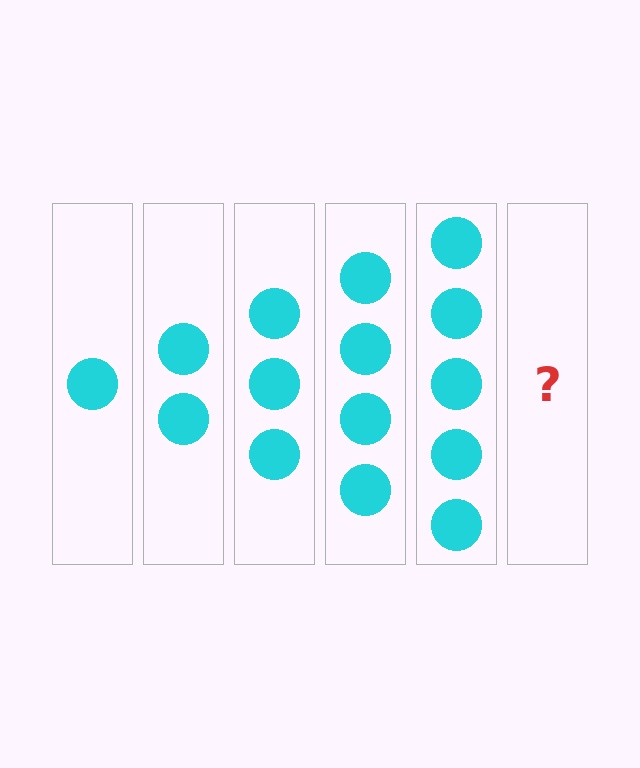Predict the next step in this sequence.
The next step is 6 circles.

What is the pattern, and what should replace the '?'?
The pattern is that each step adds one more circle. The '?' should be 6 circles.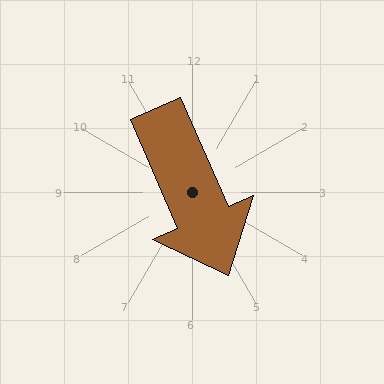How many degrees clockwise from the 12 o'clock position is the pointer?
Approximately 156 degrees.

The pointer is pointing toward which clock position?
Roughly 5 o'clock.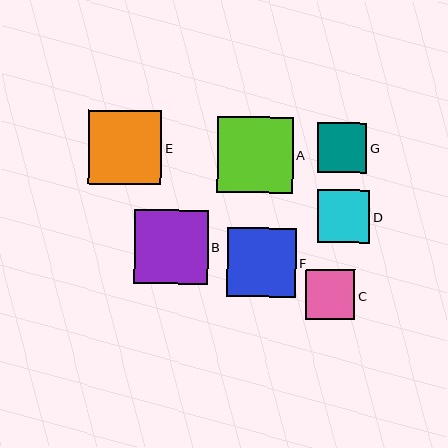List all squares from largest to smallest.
From largest to smallest: A, E, B, F, D, G, C.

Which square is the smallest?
Square C is the smallest with a size of approximately 49 pixels.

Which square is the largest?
Square A is the largest with a size of approximately 76 pixels.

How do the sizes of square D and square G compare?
Square D and square G are approximately the same size.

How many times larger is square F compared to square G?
Square F is approximately 1.4 times the size of square G.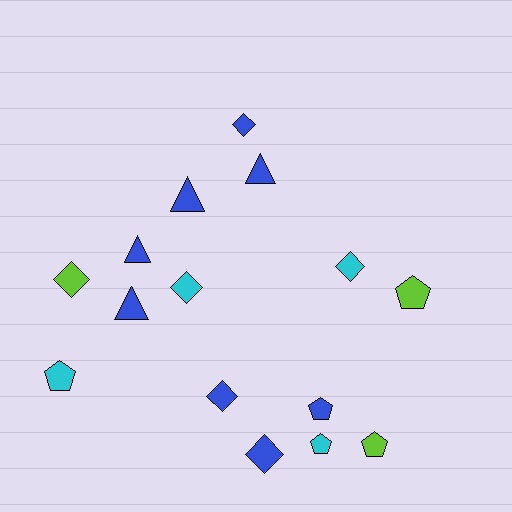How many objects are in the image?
There are 15 objects.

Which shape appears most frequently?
Diamond, with 6 objects.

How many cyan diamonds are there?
There are 2 cyan diamonds.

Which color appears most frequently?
Blue, with 8 objects.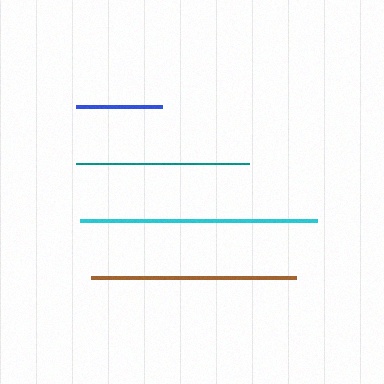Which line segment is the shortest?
The blue line is the shortest at approximately 86 pixels.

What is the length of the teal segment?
The teal segment is approximately 173 pixels long.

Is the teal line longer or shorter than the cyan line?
The cyan line is longer than the teal line.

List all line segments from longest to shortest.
From longest to shortest: cyan, brown, teal, blue.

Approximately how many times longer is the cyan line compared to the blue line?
The cyan line is approximately 2.7 times the length of the blue line.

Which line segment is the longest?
The cyan line is the longest at approximately 237 pixels.